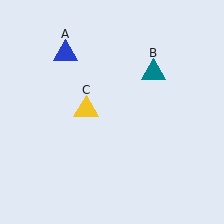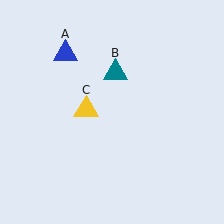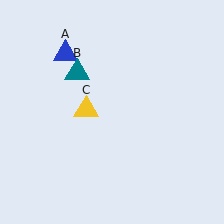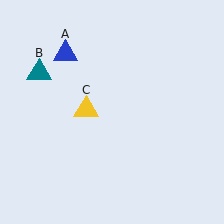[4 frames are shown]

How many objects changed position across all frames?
1 object changed position: teal triangle (object B).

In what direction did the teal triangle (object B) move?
The teal triangle (object B) moved left.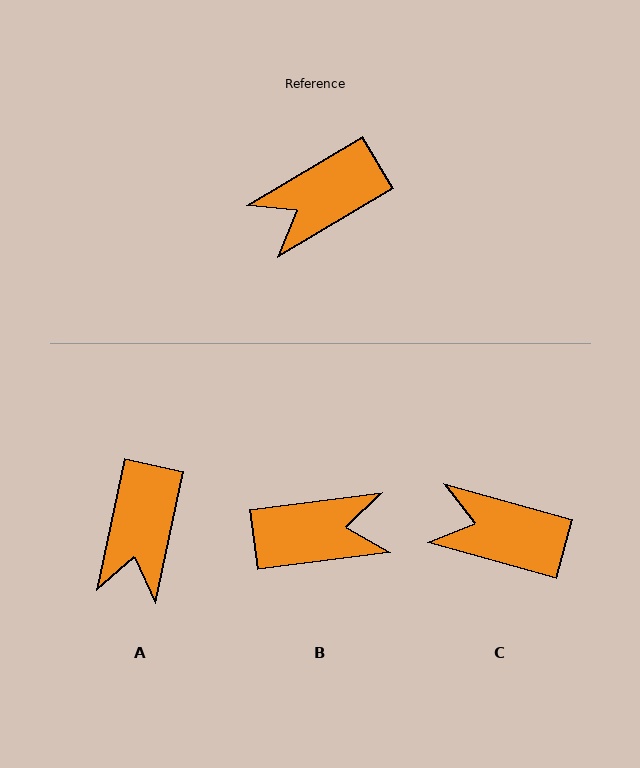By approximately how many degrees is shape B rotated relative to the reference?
Approximately 156 degrees counter-clockwise.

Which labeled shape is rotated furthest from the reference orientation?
B, about 156 degrees away.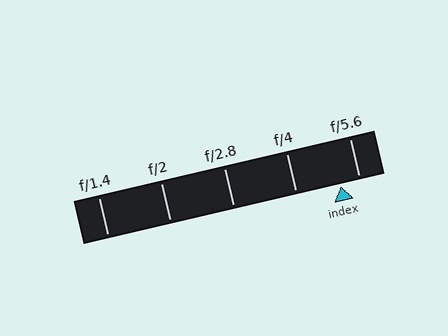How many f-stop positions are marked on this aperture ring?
There are 5 f-stop positions marked.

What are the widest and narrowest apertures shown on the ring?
The widest aperture shown is f/1.4 and the narrowest is f/5.6.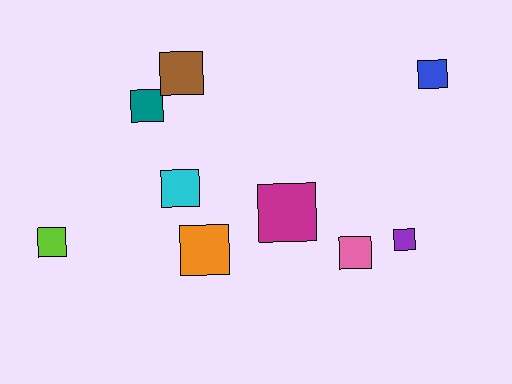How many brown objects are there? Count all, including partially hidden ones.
There is 1 brown object.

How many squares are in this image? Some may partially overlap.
There are 9 squares.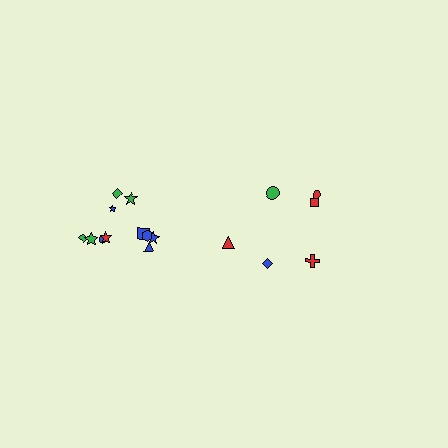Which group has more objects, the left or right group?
The left group.